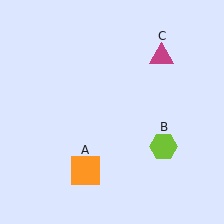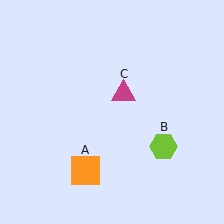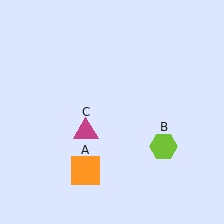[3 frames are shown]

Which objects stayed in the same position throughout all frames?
Orange square (object A) and lime hexagon (object B) remained stationary.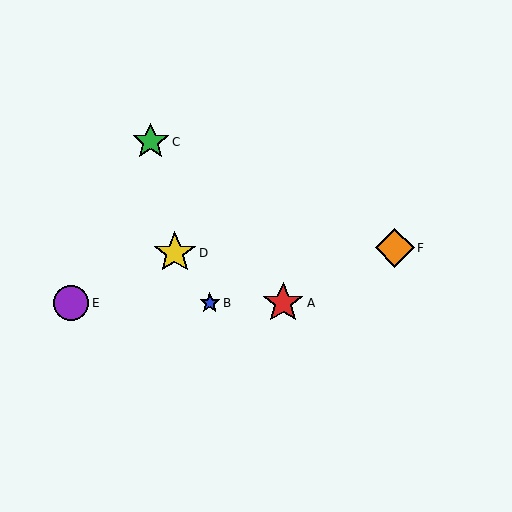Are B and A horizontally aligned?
Yes, both are at y≈303.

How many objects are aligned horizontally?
3 objects (A, B, E) are aligned horizontally.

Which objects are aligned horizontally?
Objects A, B, E are aligned horizontally.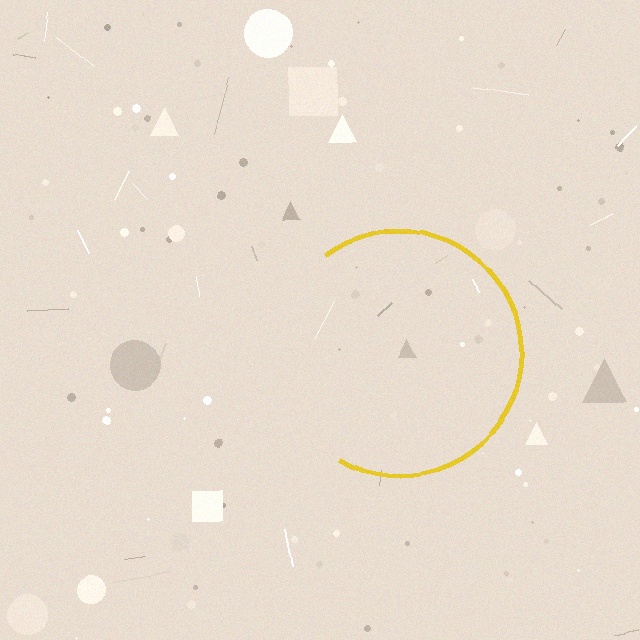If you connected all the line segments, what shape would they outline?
They would outline a circle.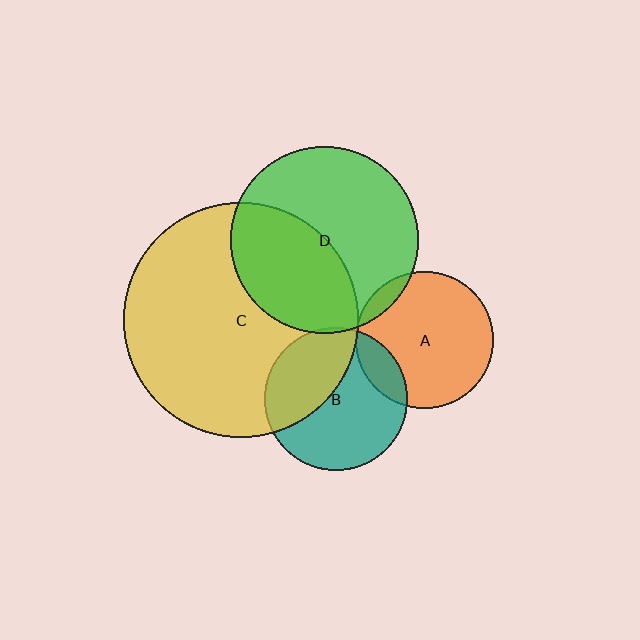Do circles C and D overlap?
Yes.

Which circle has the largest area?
Circle C (yellow).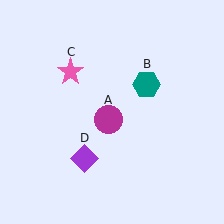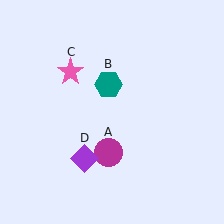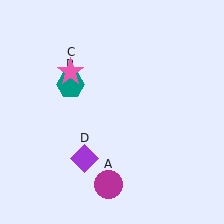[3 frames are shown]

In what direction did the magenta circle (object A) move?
The magenta circle (object A) moved down.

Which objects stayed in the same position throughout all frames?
Pink star (object C) and purple diamond (object D) remained stationary.